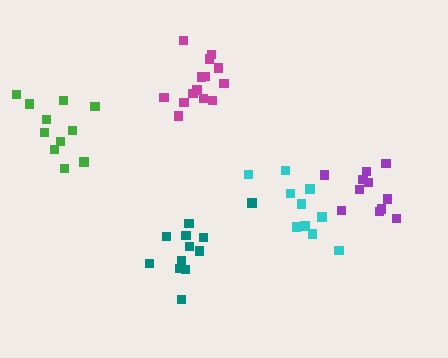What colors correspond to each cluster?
The clusters are colored: green, magenta, purple, teal, cyan.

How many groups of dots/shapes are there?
There are 5 groups.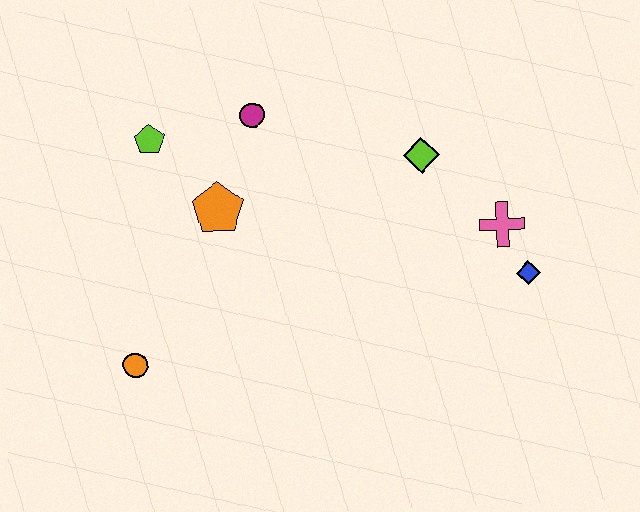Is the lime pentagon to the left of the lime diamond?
Yes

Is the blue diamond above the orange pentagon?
No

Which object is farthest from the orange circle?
The blue diamond is farthest from the orange circle.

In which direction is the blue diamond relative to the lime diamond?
The blue diamond is below the lime diamond.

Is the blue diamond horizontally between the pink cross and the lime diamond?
No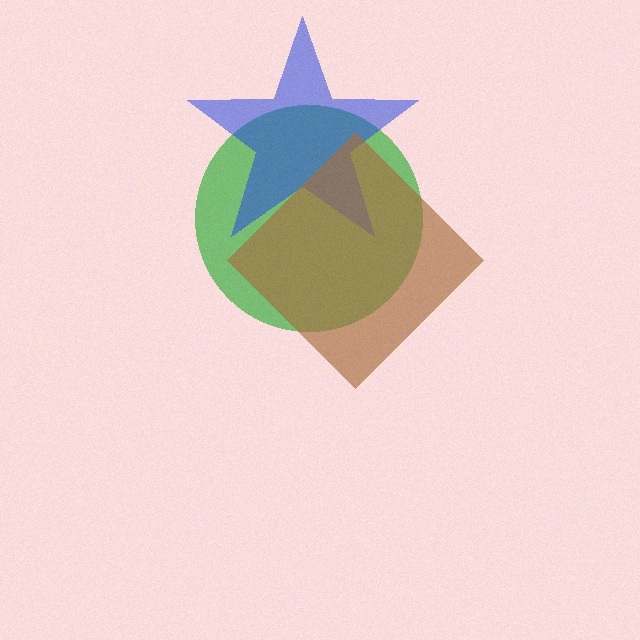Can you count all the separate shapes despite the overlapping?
Yes, there are 3 separate shapes.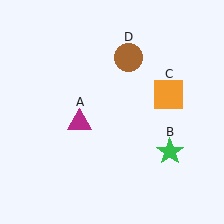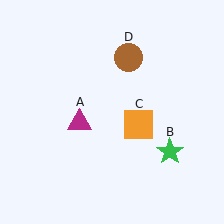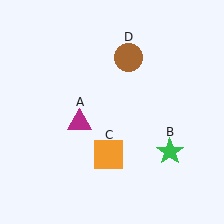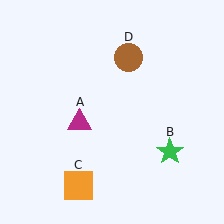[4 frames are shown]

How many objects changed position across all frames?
1 object changed position: orange square (object C).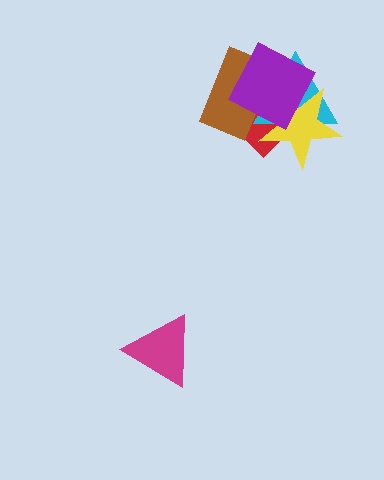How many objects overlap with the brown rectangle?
4 objects overlap with the brown rectangle.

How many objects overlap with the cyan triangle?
4 objects overlap with the cyan triangle.